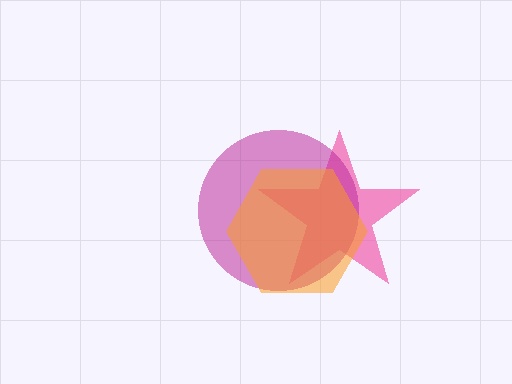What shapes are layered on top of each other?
The layered shapes are: a pink star, a magenta circle, an orange hexagon.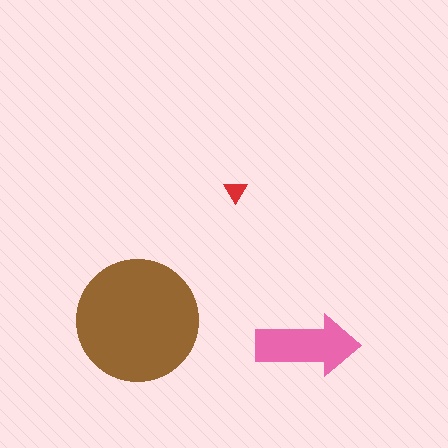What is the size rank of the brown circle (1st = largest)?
1st.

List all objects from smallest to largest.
The red triangle, the pink arrow, the brown circle.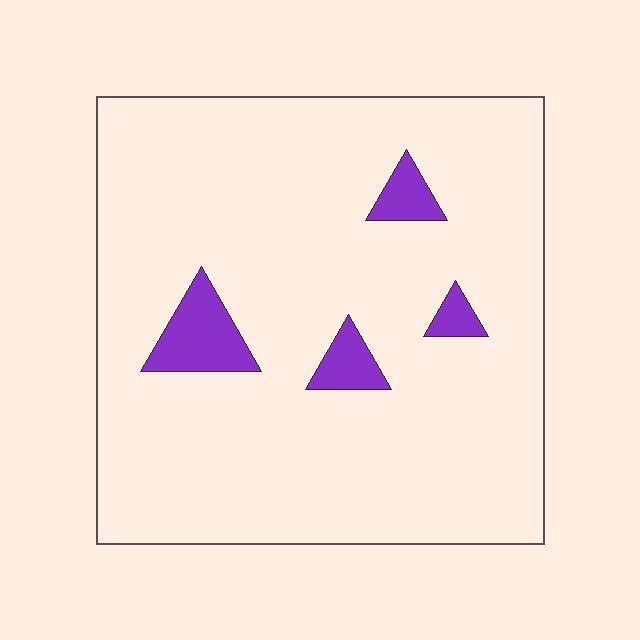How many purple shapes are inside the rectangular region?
4.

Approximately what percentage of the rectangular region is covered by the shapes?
Approximately 5%.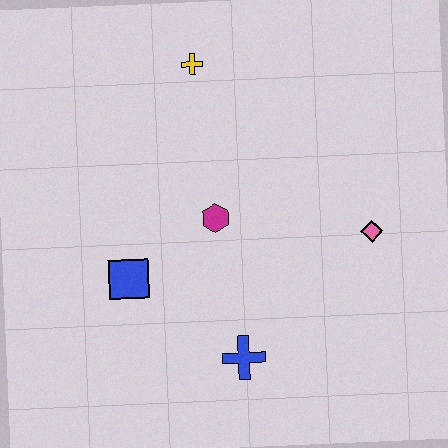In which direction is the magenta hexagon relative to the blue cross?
The magenta hexagon is above the blue cross.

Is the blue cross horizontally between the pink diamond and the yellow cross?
Yes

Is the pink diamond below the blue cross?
No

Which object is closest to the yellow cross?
The magenta hexagon is closest to the yellow cross.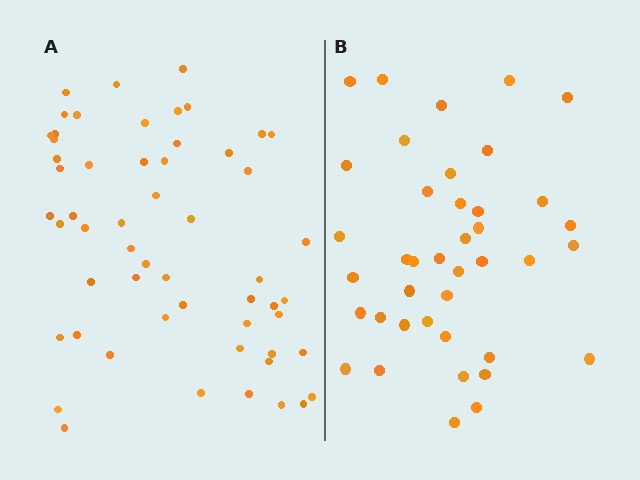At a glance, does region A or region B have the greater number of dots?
Region A (the left region) has more dots.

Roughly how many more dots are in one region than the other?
Region A has approximately 15 more dots than region B.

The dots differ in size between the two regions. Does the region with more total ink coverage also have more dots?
No. Region B has more total ink coverage because its dots are larger, but region A actually contains more individual dots. Total area can be misleading — the number of items is what matters here.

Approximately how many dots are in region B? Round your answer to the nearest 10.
About 40 dots.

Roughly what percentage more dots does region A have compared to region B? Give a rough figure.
About 40% more.